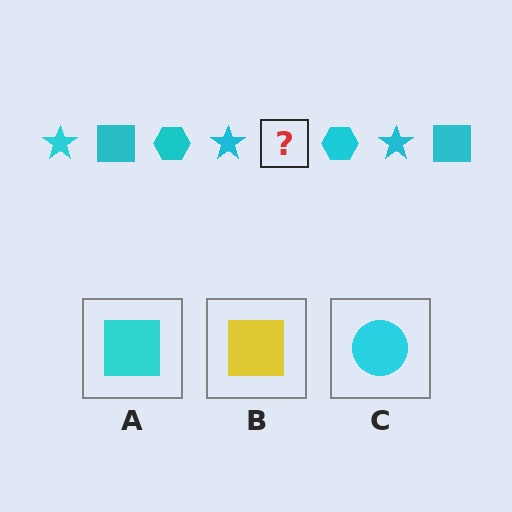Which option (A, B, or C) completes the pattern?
A.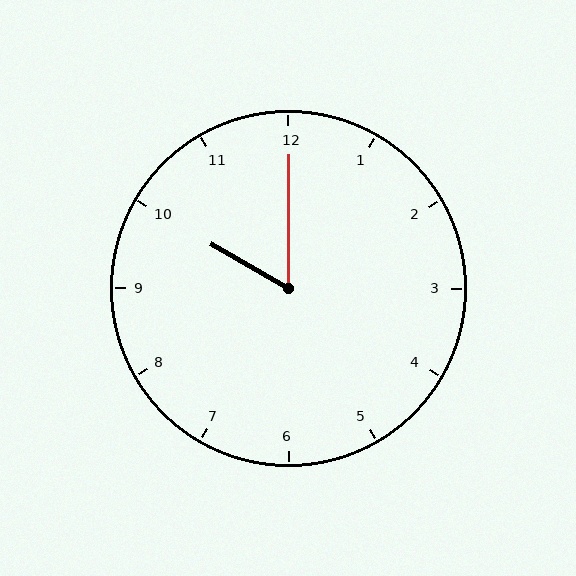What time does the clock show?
10:00.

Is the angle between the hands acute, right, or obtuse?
It is acute.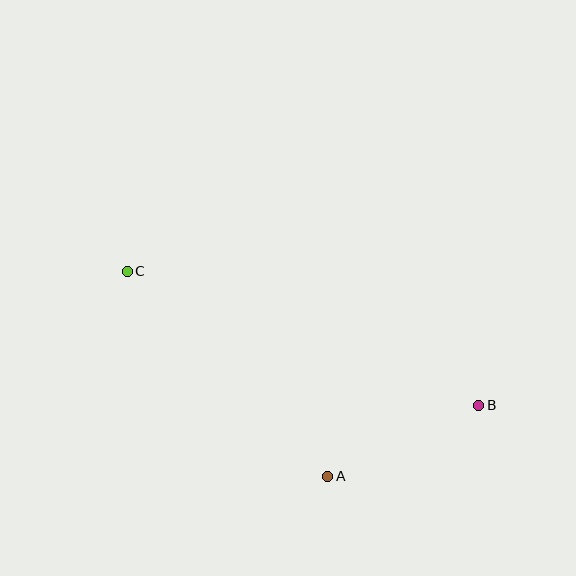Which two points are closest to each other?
Points A and B are closest to each other.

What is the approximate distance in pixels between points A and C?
The distance between A and C is approximately 287 pixels.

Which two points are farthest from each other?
Points B and C are farthest from each other.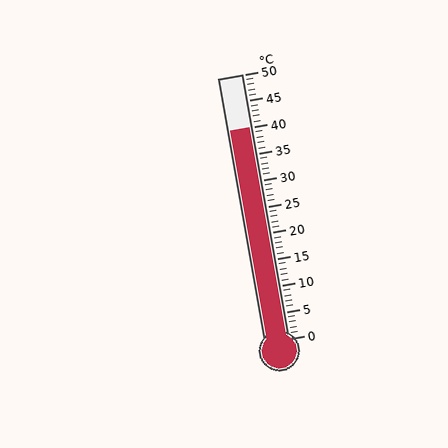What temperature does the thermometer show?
The thermometer shows approximately 40°C.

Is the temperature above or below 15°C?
The temperature is above 15°C.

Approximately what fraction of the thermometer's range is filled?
The thermometer is filled to approximately 80% of its range.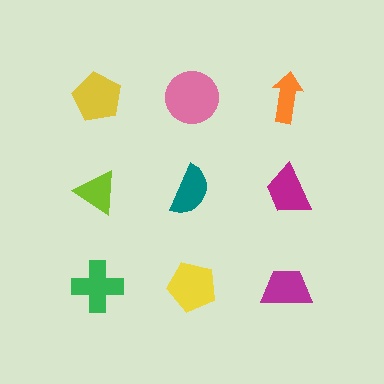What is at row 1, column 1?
A yellow pentagon.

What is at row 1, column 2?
A pink circle.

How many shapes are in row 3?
3 shapes.